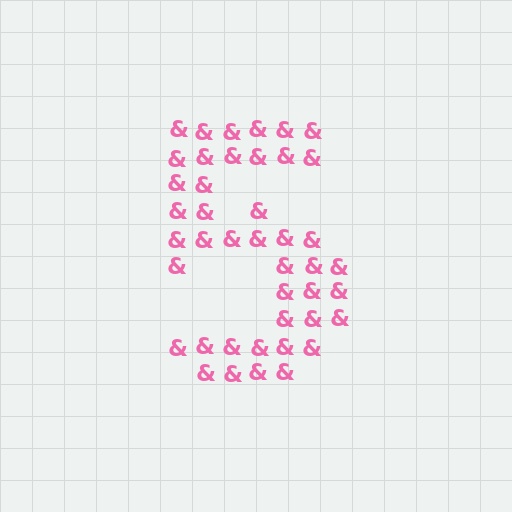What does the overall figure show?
The overall figure shows the digit 5.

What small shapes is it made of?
It is made of small ampersands.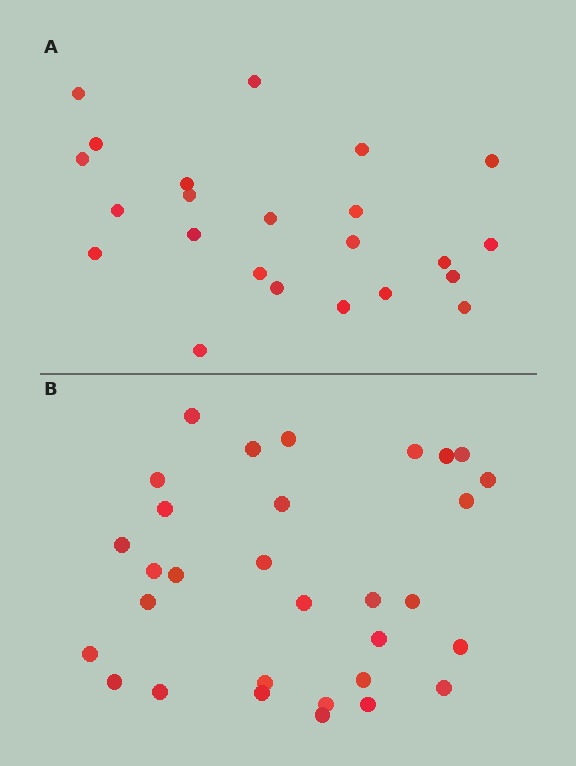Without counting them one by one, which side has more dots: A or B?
Region B (the bottom region) has more dots.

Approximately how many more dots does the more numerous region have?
Region B has roughly 8 or so more dots than region A.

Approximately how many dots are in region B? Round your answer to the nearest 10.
About 30 dots. (The exact count is 31, which rounds to 30.)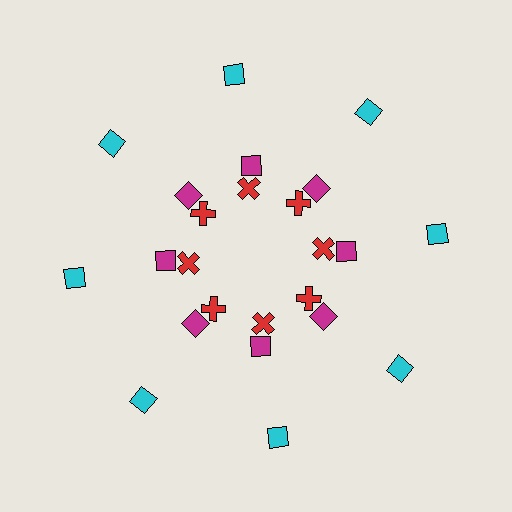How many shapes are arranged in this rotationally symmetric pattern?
There are 24 shapes, arranged in 8 groups of 3.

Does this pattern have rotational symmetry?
Yes, this pattern has 8-fold rotational symmetry. It looks the same after rotating 45 degrees around the center.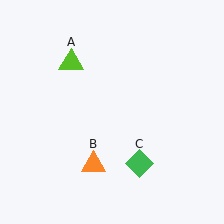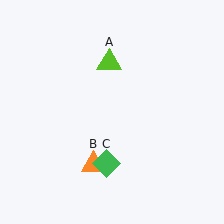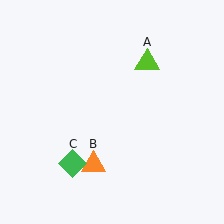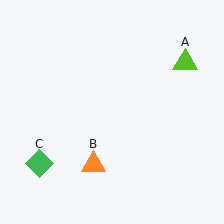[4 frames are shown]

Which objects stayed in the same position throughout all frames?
Orange triangle (object B) remained stationary.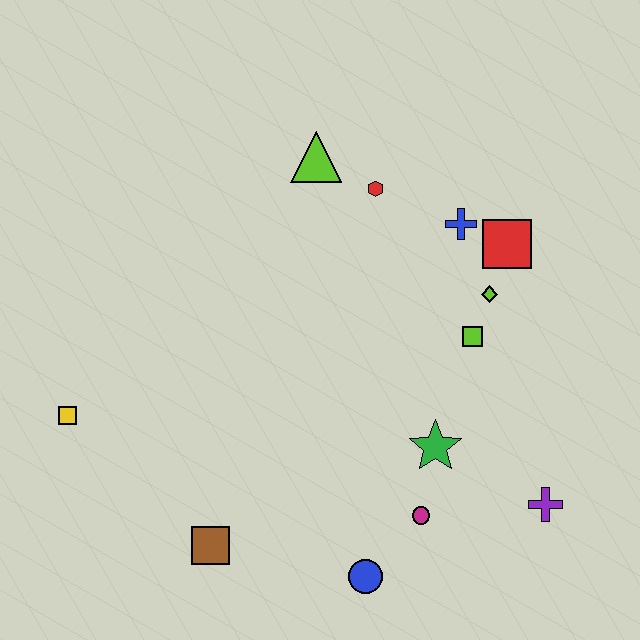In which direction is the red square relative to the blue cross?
The red square is to the right of the blue cross.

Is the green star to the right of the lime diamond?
No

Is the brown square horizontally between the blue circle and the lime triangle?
No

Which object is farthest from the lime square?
The yellow square is farthest from the lime square.